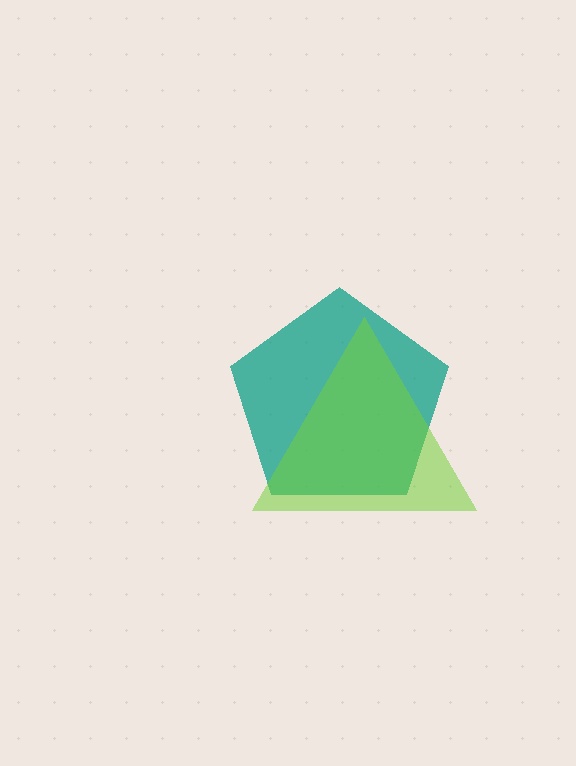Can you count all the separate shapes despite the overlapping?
Yes, there are 2 separate shapes.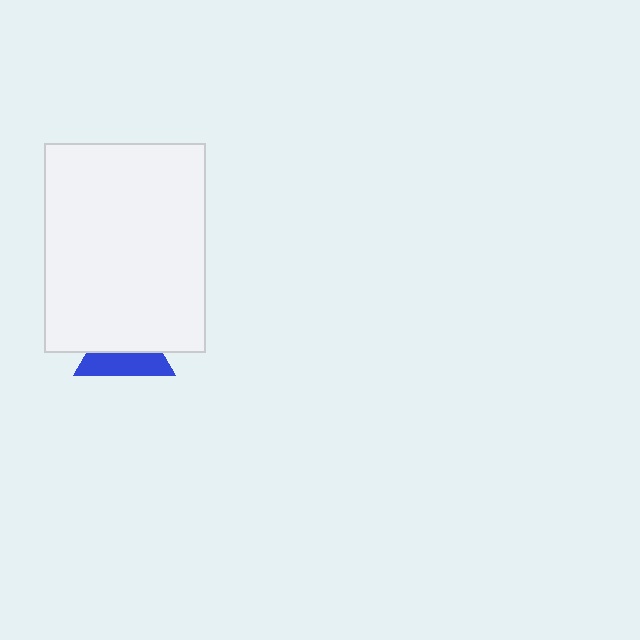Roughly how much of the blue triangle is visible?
A small part of it is visible (roughly 43%).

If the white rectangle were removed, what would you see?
You would see the complete blue triangle.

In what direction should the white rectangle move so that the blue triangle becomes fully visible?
The white rectangle should move up. That is the shortest direction to clear the overlap and leave the blue triangle fully visible.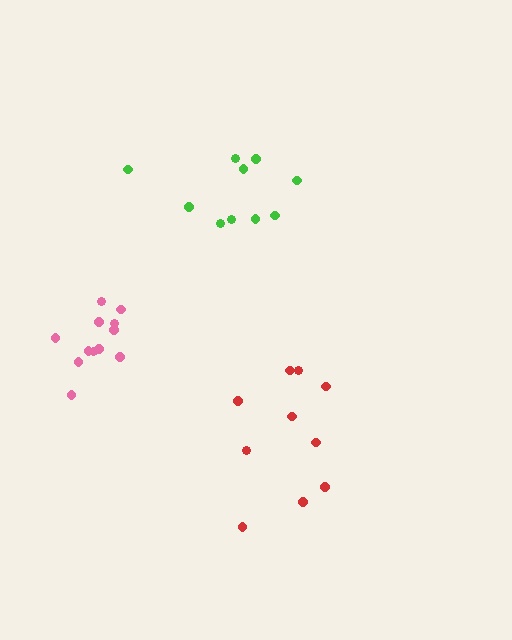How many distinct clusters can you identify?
There are 3 distinct clusters.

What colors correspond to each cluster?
The clusters are colored: pink, green, red.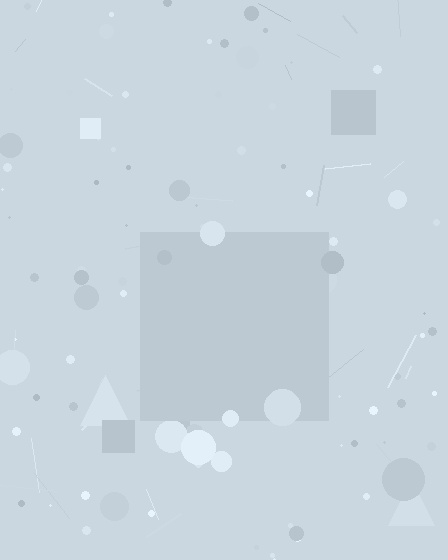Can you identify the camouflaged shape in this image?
The camouflaged shape is a square.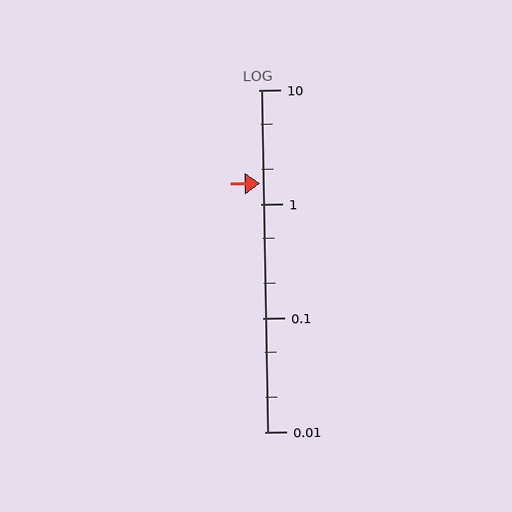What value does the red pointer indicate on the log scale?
The pointer indicates approximately 1.5.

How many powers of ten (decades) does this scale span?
The scale spans 3 decades, from 0.01 to 10.